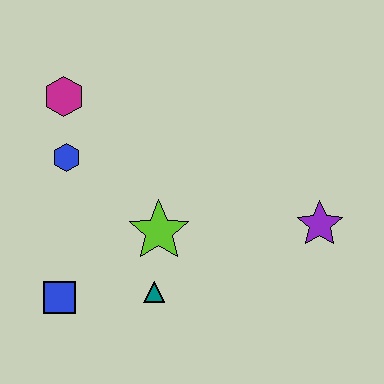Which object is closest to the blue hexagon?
The magenta hexagon is closest to the blue hexagon.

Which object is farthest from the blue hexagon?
The purple star is farthest from the blue hexagon.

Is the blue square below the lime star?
Yes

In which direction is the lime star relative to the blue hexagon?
The lime star is to the right of the blue hexagon.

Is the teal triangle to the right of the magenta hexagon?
Yes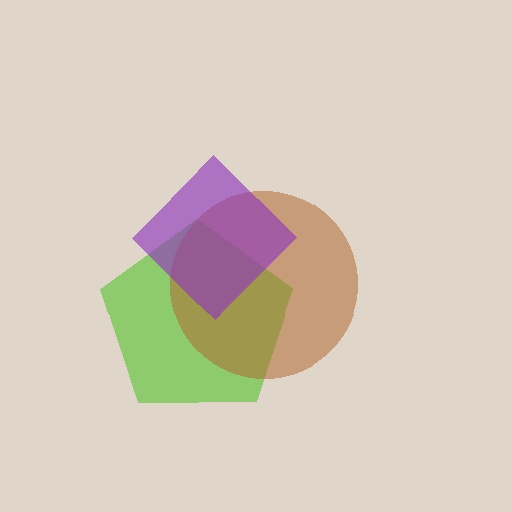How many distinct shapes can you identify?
There are 3 distinct shapes: a lime pentagon, a brown circle, a purple diamond.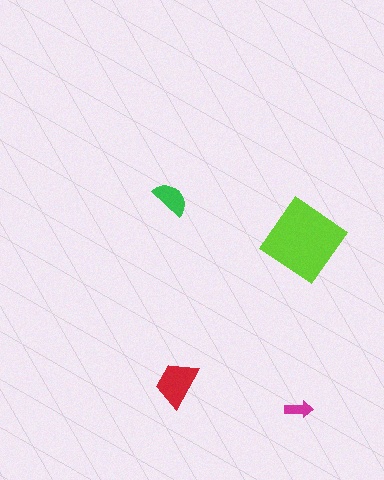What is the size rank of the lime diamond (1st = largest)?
1st.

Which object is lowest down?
The magenta arrow is bottommost.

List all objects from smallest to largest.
The magenta arrow, the green semicircle, the red trapezoid, the lime diamond.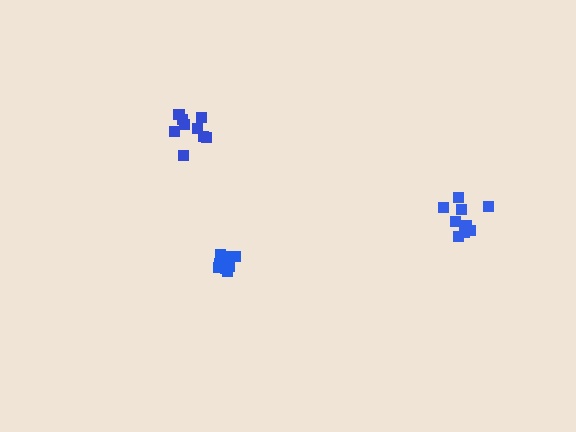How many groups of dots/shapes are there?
There are 3 groups.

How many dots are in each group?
Group 1: 9 dots, Group 2: 10 dots, Group 3: 8 dots (27 total).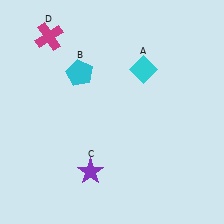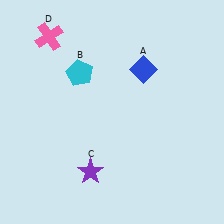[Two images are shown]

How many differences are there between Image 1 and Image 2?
There are 2 differences between the two images.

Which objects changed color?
A changed from cyan to blue. D changed from magenta to pink.